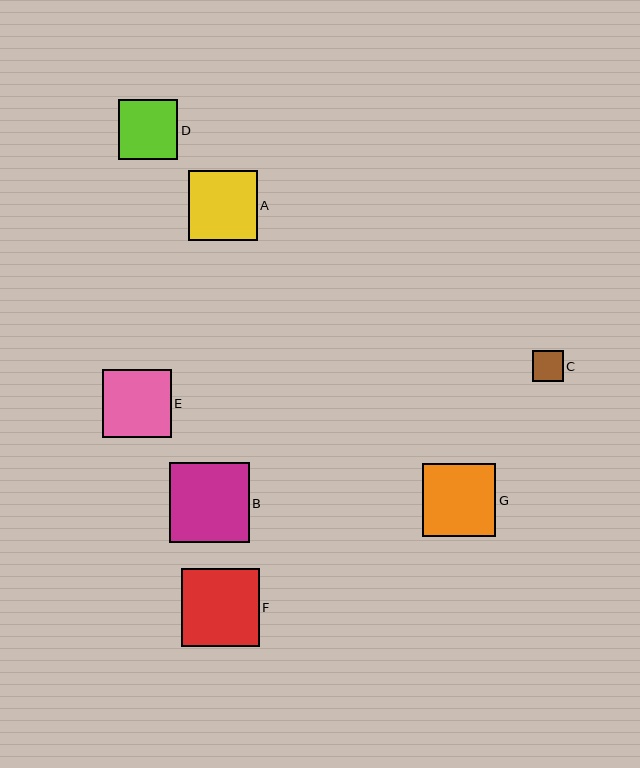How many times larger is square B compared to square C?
Square B is approximately 2.6 times the size of square C.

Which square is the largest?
Square B is the largest with a size of approximately 80 pixels.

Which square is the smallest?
Square C is the smallest with a size of approximately 31 pixels.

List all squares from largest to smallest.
From largest to smallest: B, F, G, A, E, D, C.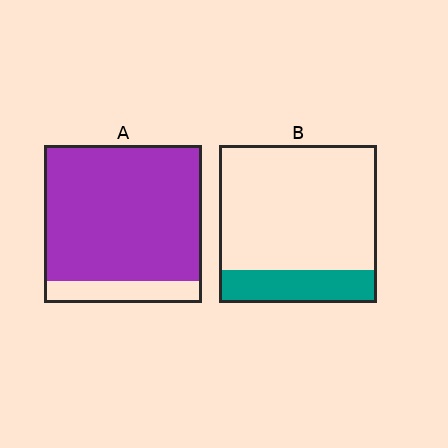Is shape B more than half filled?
No.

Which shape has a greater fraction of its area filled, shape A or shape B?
Shape A.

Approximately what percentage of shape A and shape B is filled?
A is approximately 85% and B is approximately 20%.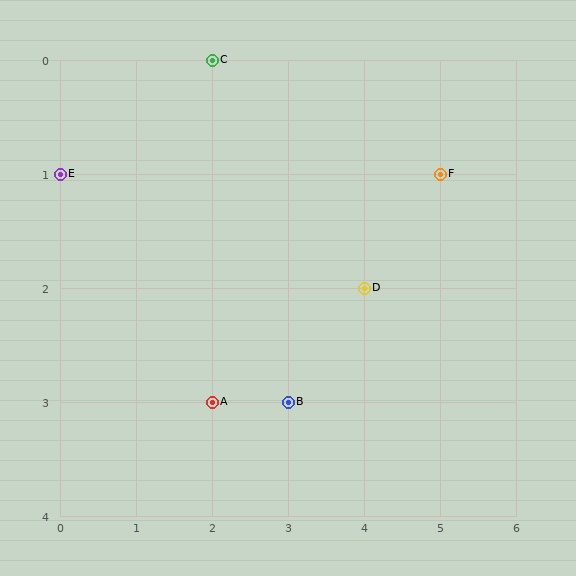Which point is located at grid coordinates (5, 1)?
Point F is at (5, 1).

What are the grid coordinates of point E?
Point E is at grid coordinates (0, 1).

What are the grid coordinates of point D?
Point D is at grid coordinates (4, 2).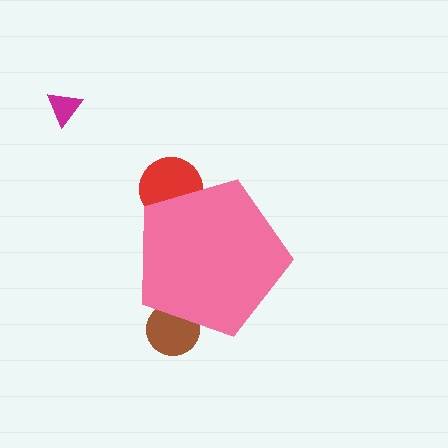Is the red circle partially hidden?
Yes, the red circle is partially hidden behind the pink pentagon.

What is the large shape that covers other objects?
A pink pentagon.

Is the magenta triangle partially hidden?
No, the magenta triangle is fully visible.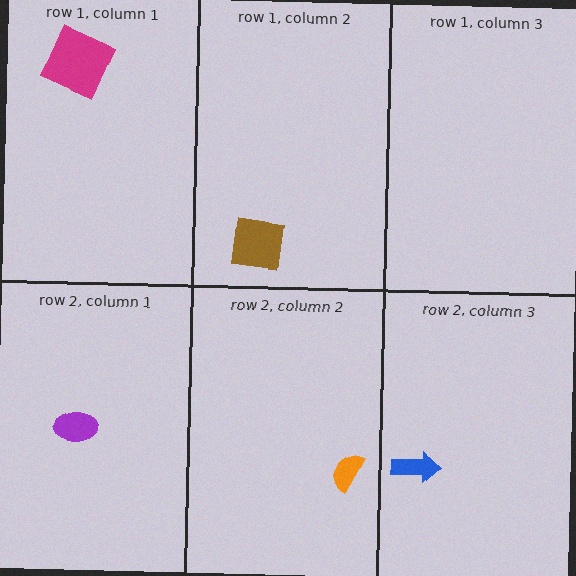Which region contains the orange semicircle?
The row 2, column 2 region.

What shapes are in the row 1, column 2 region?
The brown square.